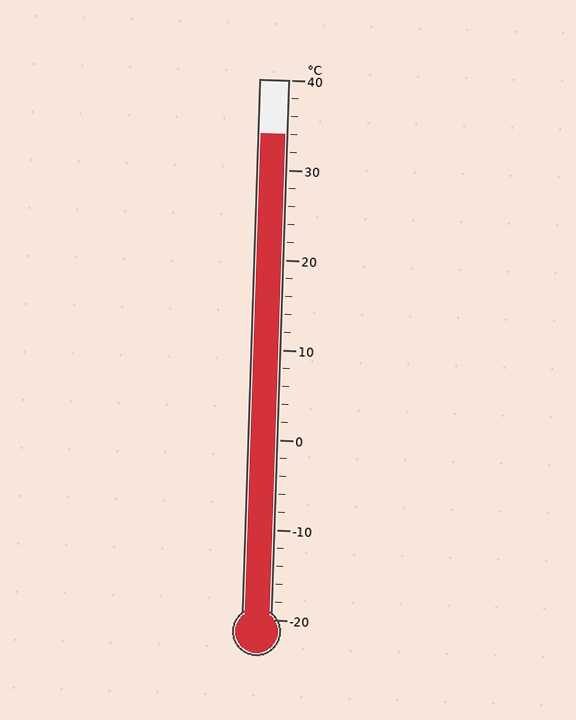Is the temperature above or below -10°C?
The temperature is above -10°C.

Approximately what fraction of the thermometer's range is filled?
The thermometer is filled to approximately 90% of its range.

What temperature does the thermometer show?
The thermometer shows approximately 34°C.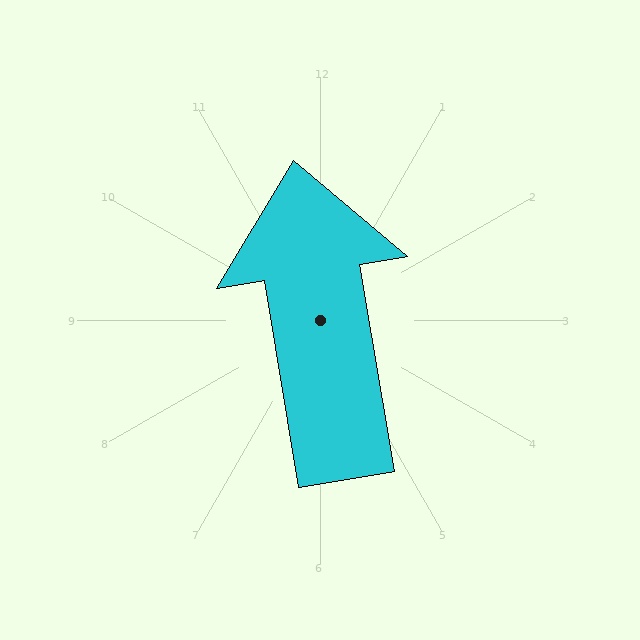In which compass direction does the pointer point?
North.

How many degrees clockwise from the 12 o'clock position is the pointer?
Approximately 350 degrees.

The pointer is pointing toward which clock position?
Roughly 12 o'clock.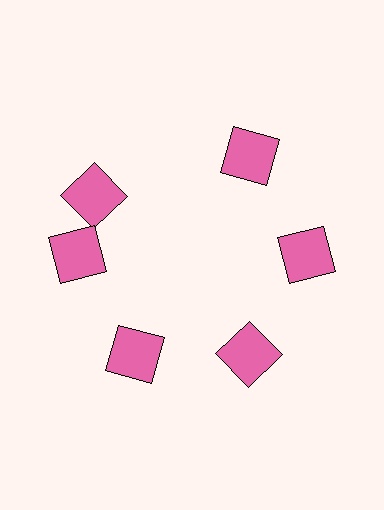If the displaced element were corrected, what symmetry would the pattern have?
It would have 6-fold rotational symmetry — the pattern would map onto itself every 60 degrees.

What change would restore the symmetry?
The symmetry would be restored by rotating it back into even spacing with its neighbors so that all 6 squares sit at equal angles and equal distance from the center.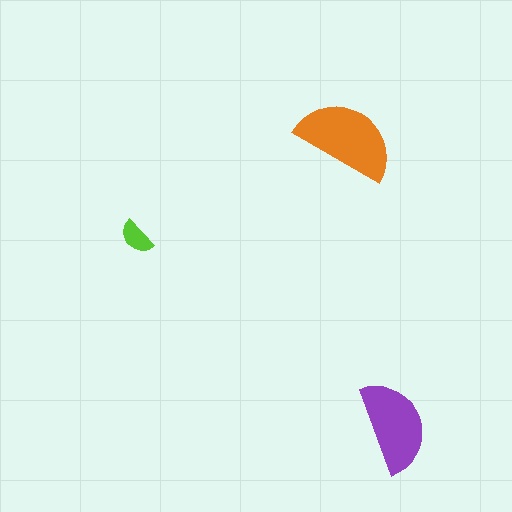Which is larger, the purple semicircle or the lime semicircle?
The purple one.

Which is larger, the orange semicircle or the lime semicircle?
The orange one.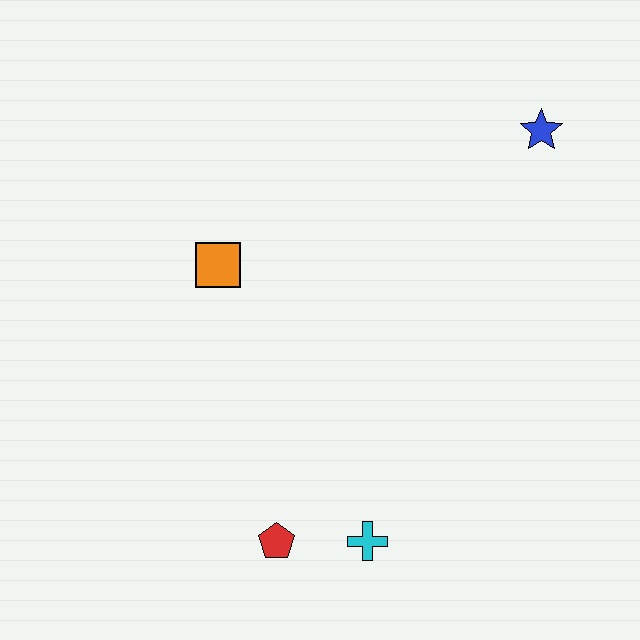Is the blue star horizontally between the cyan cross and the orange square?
No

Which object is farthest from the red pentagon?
The blue star is farthest from the red pentagon.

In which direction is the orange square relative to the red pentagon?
The orange square is above the red pentagon.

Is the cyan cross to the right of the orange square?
Yes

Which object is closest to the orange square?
The red pentagon is closest to the orange square.